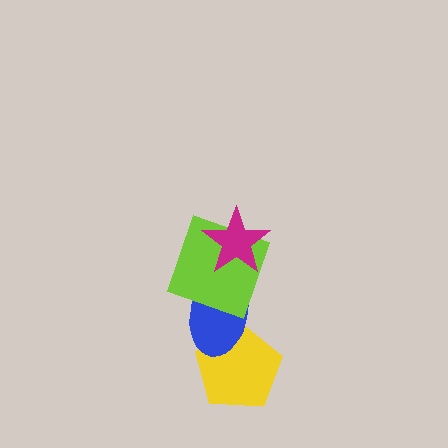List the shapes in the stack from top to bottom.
From top to bottom: the magenta star, the lime square, the blue ellipse, the yellow pentagon.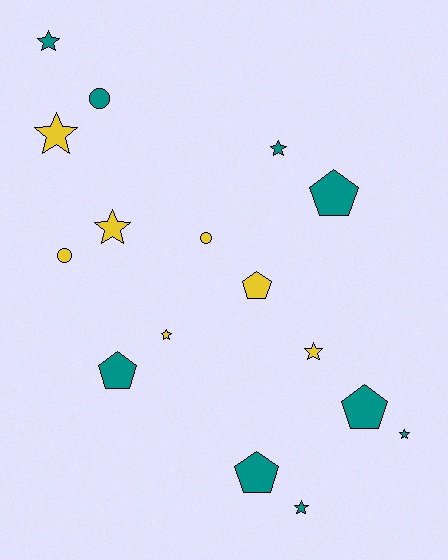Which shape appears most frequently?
Star, with 8 objects.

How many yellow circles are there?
There are 2 yellow circles.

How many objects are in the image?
There are 16 objects.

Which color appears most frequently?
Teal, with 9 objects.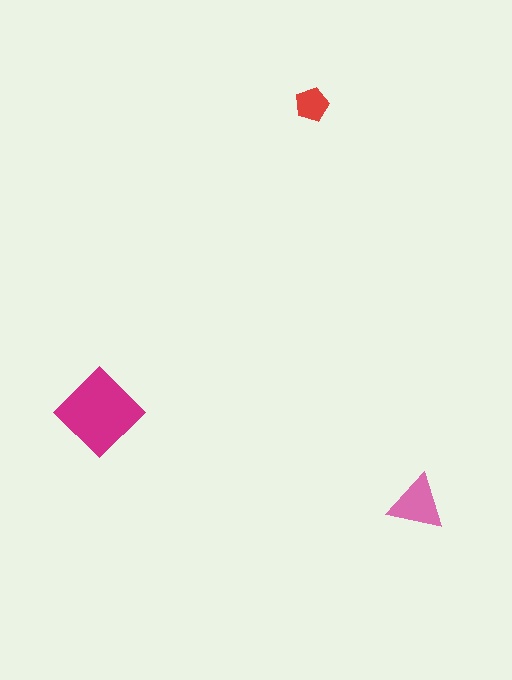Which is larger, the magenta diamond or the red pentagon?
The magenta diamond.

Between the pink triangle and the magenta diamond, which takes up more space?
The magenta diamond.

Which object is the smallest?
The red pentagon.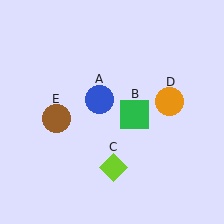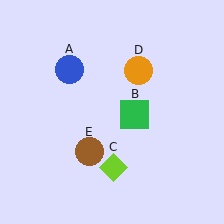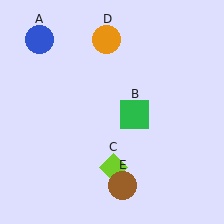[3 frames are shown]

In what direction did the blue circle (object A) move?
The blue circle (object A) moved up and to the left.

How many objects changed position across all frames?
3 objects changed position: blue circle (object A), orange circle (object D), brown circle (object E).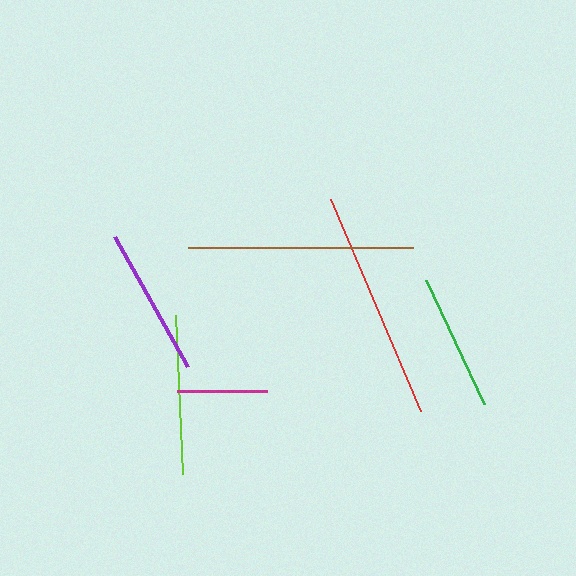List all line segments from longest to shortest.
From longest to shortest: red, brown, lime, purple, green, magenta.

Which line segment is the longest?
The red line is the longest at approximately 230 pixels.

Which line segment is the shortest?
The magenta line is the shortest at approximately 90 pixels.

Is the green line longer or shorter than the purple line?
The purple line is longer than the green line.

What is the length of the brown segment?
The brown segment is approximately 225 pixels long.